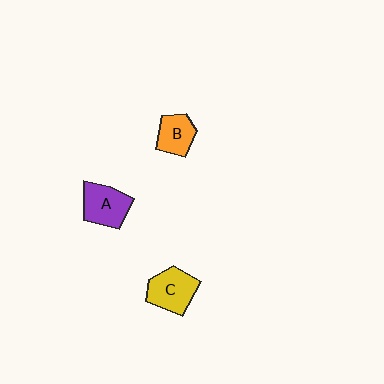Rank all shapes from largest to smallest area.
From largest to smallest: C (yellow), A (purple), B (orange).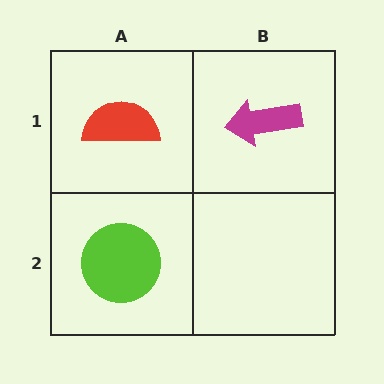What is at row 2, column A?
A lime circle.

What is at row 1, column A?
A red semicircle.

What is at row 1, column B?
A magenta arrow.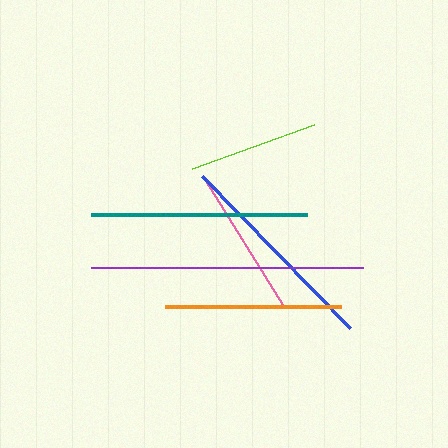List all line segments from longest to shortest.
From longest to shortest: purple, teal, blue, orange, pink, lime.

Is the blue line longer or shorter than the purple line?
The purple line is longer than the blue line.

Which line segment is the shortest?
The lime line is the shortest at approximately 130 pixels.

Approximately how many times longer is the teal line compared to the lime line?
The teal line is approximately 1.7 times the length of the lime line.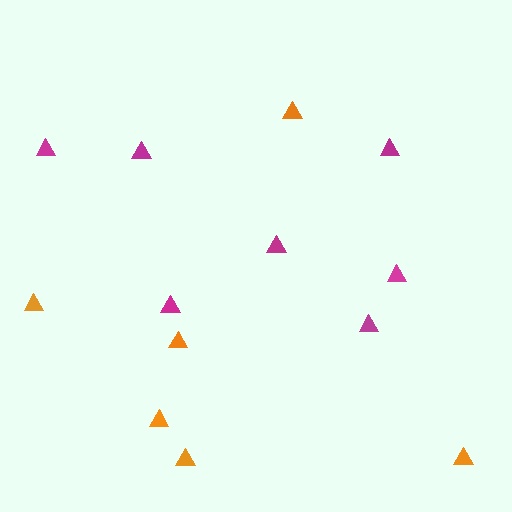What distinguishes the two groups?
There are 2 groups: one group of orange triangles (6) and one group of magenta triangles (7).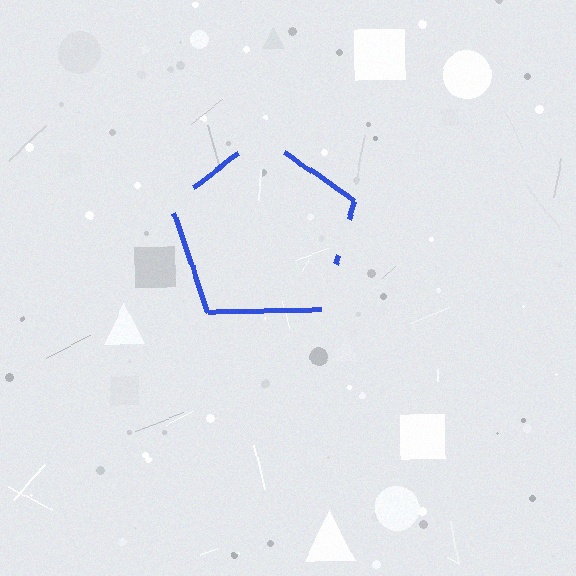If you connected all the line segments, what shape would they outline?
They would outline a pentagon.